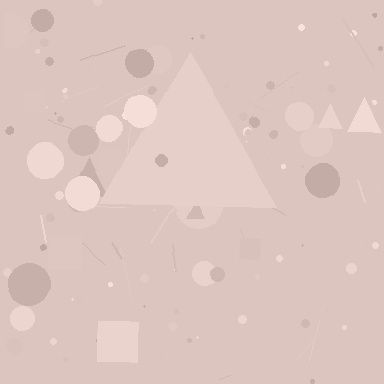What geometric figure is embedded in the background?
A triangle is embedded in the background.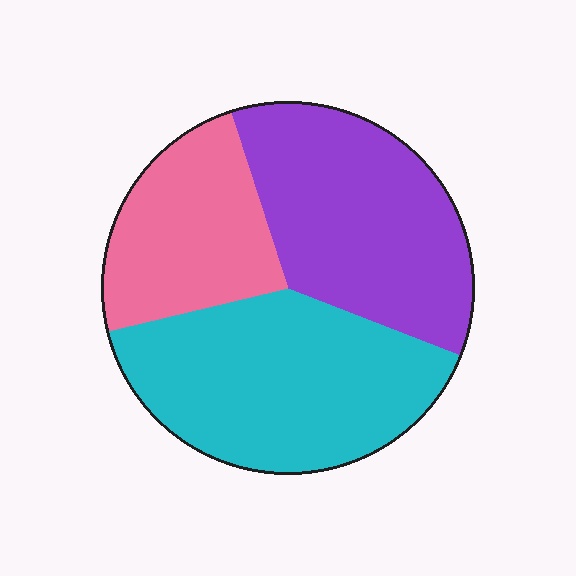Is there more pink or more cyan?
Cyan.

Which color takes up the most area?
Cyan, at roughly 40%.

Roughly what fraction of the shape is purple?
Purple takes up between a quarter and a half of the shape.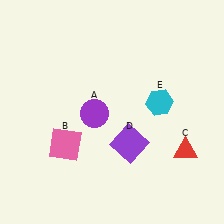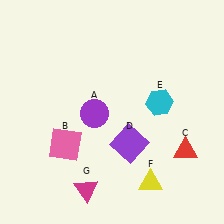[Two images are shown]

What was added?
A yellow triangle (F), a magenta triangle (G) were added in Image 2.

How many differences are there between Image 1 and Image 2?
There are 2 differences between the two images.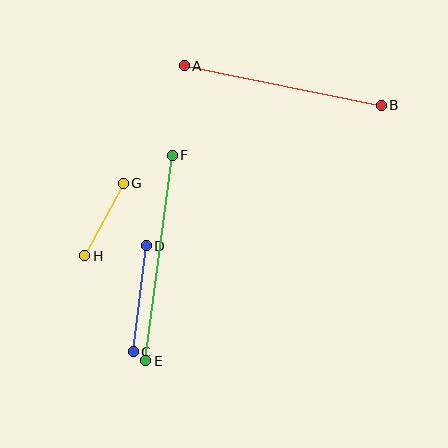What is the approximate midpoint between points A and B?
The midpoint is at approximately (283, 86) pixels.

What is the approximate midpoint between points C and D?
The midpoint is at approximately (140, 299) pixels.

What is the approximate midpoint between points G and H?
The midpoint is at approximately (104, 219) pixels.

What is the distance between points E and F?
The distance is approximately 207 pixels.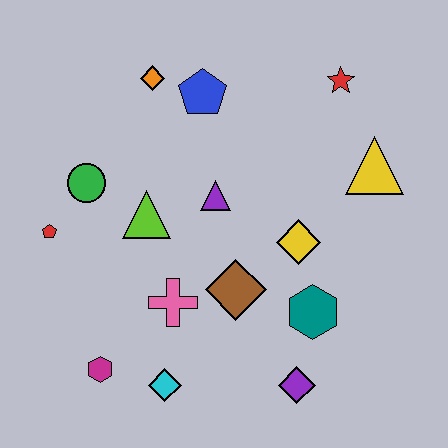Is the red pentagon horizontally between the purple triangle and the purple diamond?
No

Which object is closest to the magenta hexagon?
The cyan diamond is closest to the magenta hexagon.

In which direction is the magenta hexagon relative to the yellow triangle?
The magenta hexagon is to the left of the yellow triangle.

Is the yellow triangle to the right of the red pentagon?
Yes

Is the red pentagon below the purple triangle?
Yes